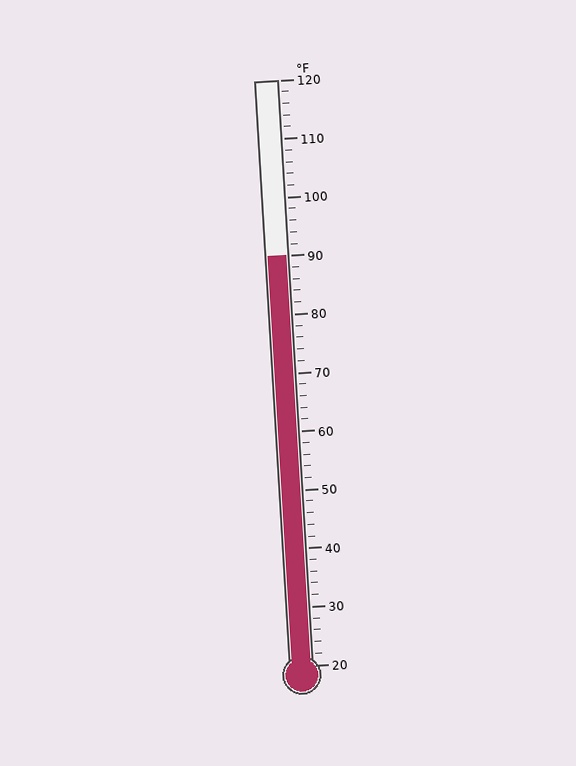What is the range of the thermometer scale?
The thermometer scale ranges from 20°F to 120°F.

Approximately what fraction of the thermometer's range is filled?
The thermometer is filled to approximately 70% of its range.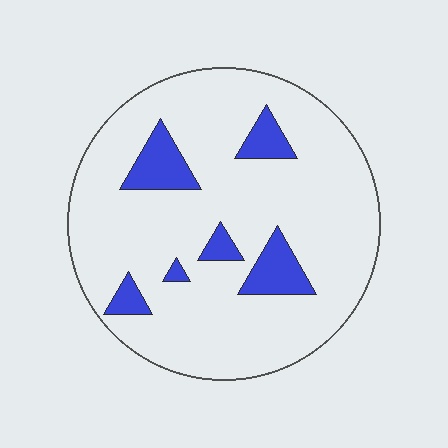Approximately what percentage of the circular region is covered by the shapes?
Approximately 15%.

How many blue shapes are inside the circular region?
6.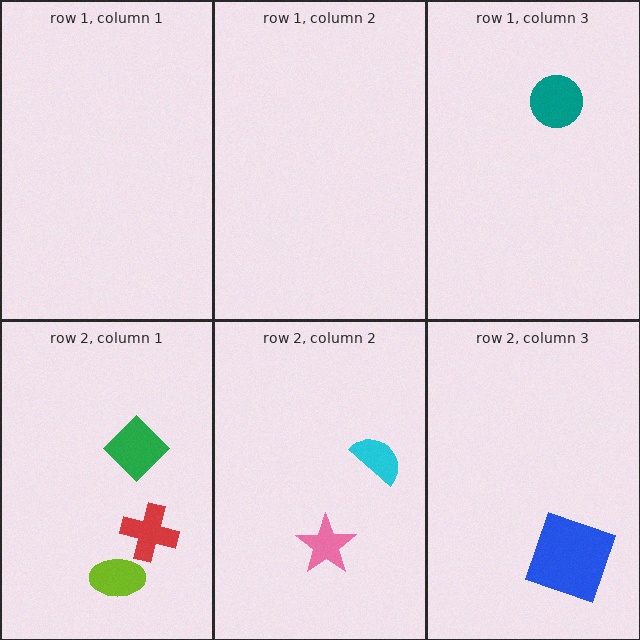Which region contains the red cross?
The row 2, column 1 region.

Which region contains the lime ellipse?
The row 2, column 1 region.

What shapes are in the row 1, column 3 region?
The teal circle.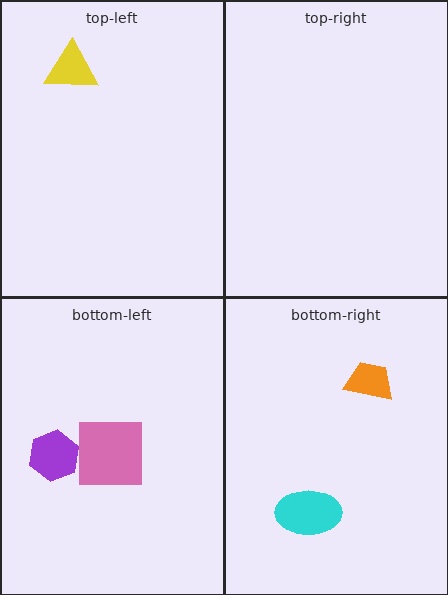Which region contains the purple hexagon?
The bottom-left region.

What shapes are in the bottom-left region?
The purple hexagon, the pink square.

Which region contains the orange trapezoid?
The bottom-right region.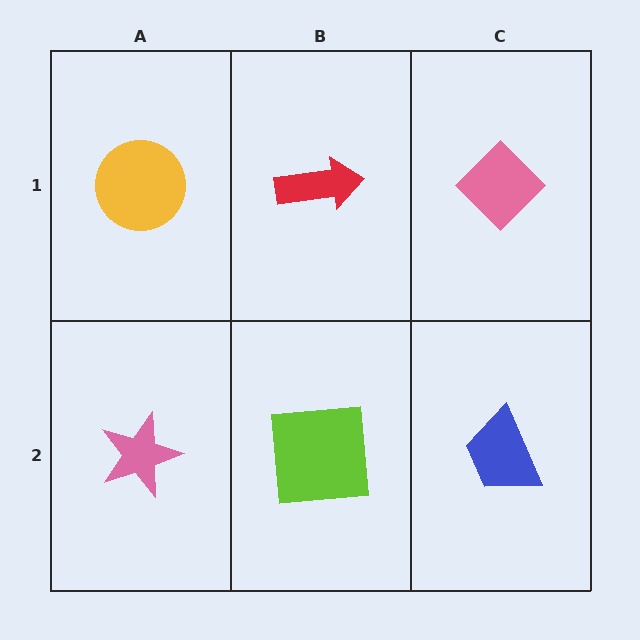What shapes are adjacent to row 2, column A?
A yellow circle (row 1, column A), a lime square (row 2, column B).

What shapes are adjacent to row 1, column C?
A blue trapezoid (row 2, column C), a red arrow (row 1, column B).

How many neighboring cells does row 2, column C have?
2.